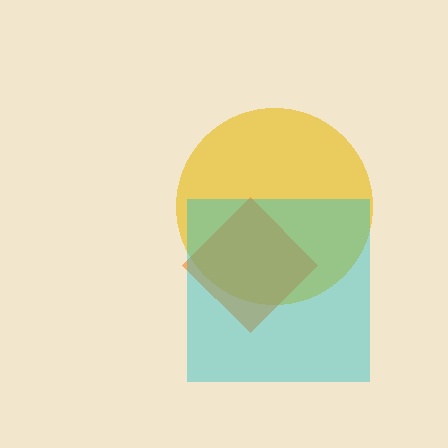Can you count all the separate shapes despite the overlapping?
Yes, there are 3 separate shapes.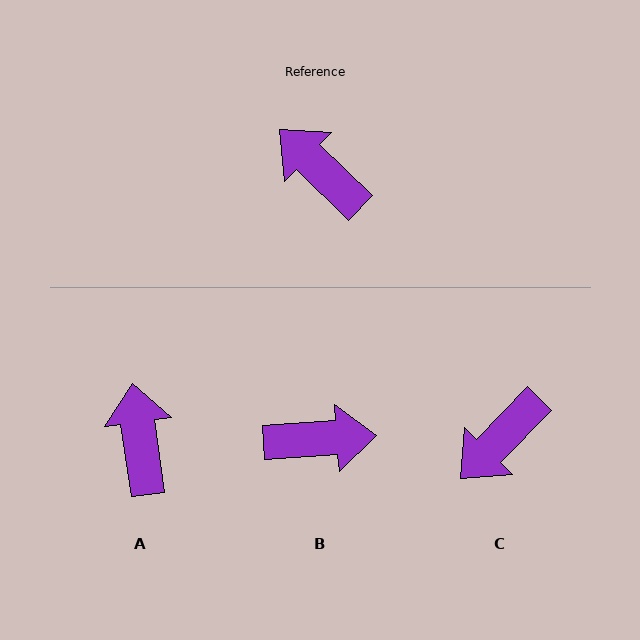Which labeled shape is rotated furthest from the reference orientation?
B, about 132 degrees away.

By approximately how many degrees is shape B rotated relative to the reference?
Approximately 132 degrees clockwise.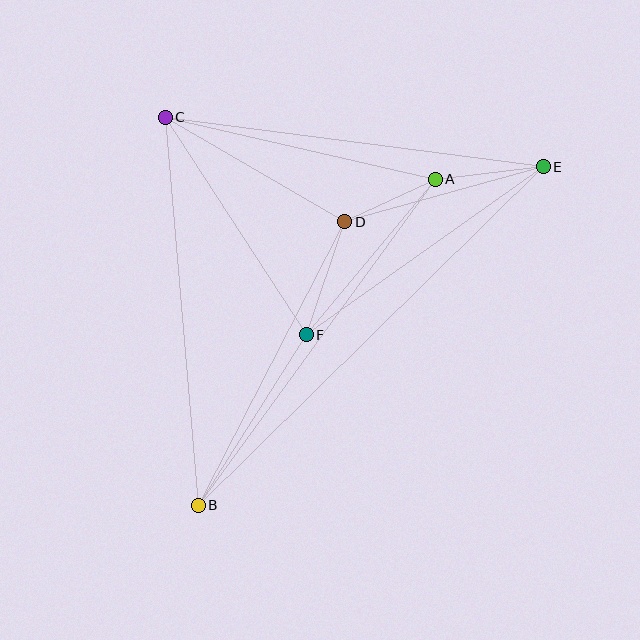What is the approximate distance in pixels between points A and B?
The distance between A and B is approximately 403 pixels.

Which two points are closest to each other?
Points A and D are closest to each other.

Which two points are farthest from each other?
Points B and E are farthest from each other.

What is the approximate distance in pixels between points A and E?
The distance between A and E is approximately 109 pixels.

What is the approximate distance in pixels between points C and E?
The distance between C and E is approximately 381 pixels.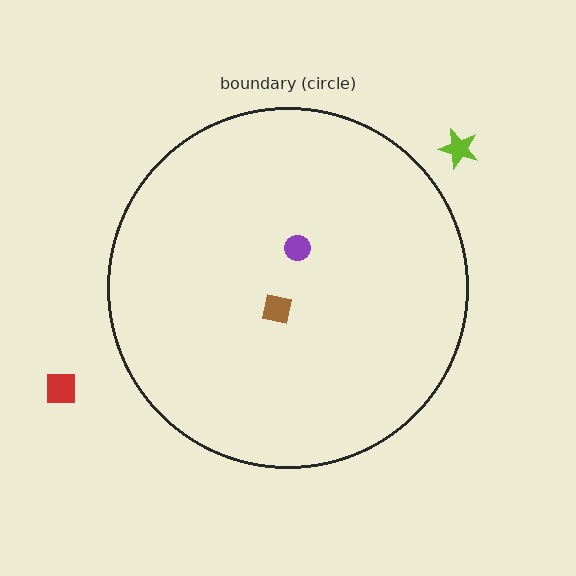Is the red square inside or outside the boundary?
Outside.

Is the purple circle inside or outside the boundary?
Inside.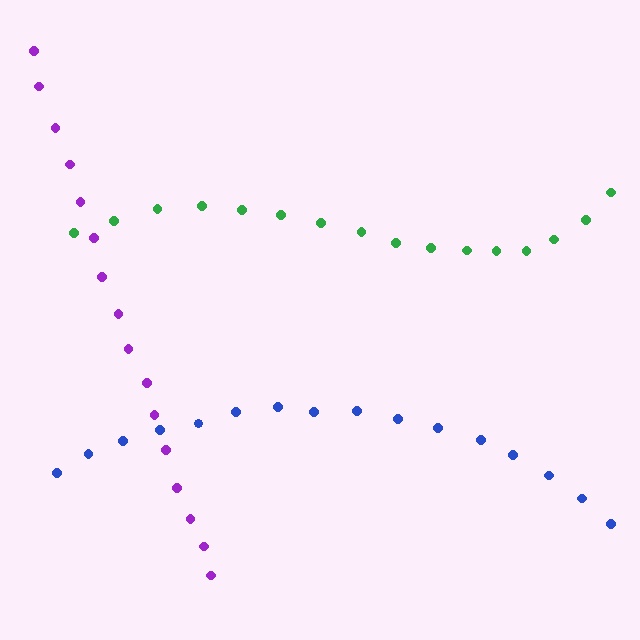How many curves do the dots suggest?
There are 3 distinct paths.